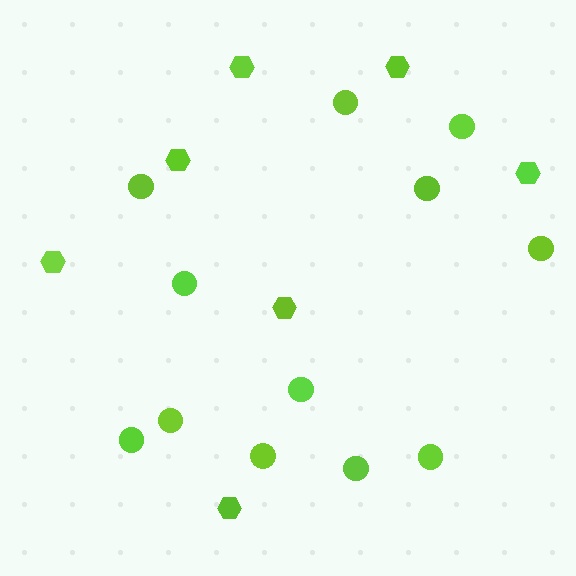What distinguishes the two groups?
There are 2 groups: one group of circles (12) and one group of hexagons (7).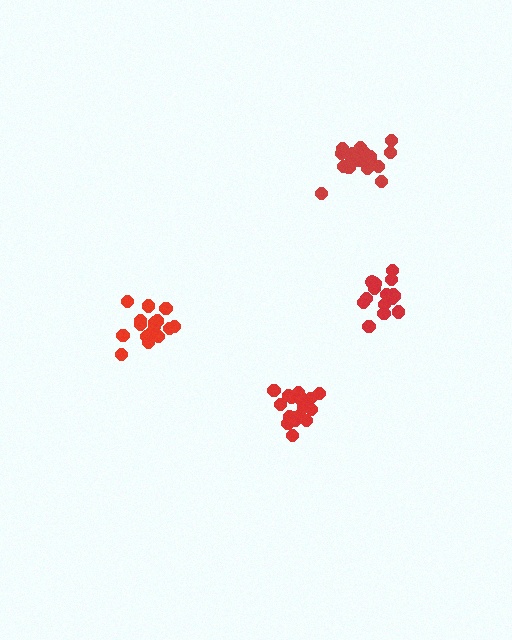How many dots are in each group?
Group 1: 16 dots, Group 2: 20 dots, Group 3: 15 dots, Group 4: 18 dots (69 total).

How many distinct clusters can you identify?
There are 4 distinct clusters.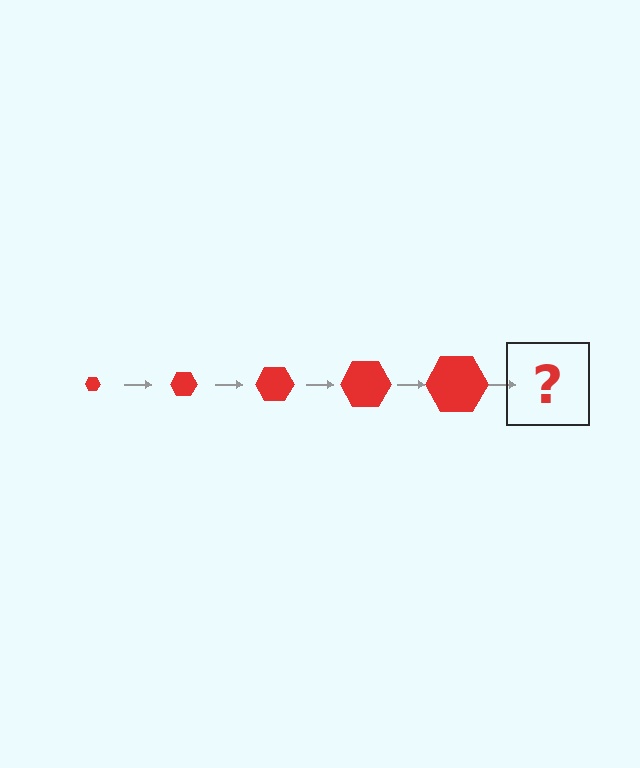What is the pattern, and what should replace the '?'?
The pattern is that the hexagon gets progressively larger each step. The '?' should be a red hexagon, larger than the previous one.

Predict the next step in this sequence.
The next step is a red hexagon, larger than the previous one.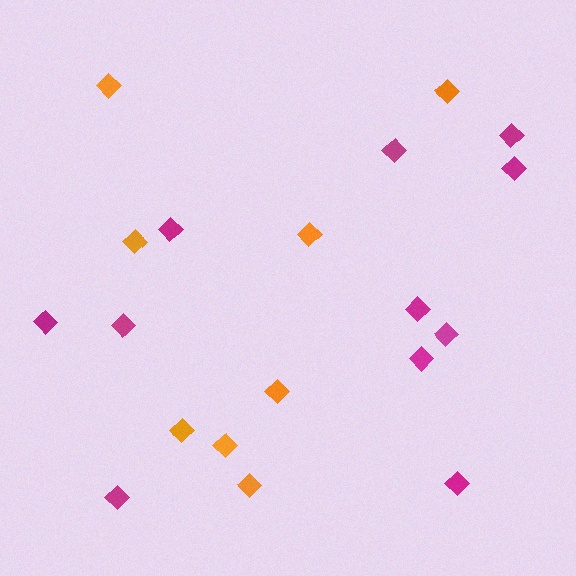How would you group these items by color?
There are 2 groups: one group of magenta diamonds (11) and one group of orange diamonds (8).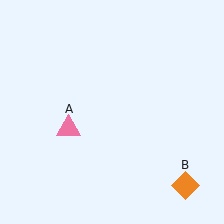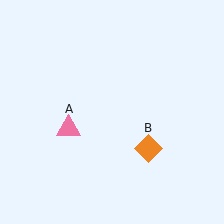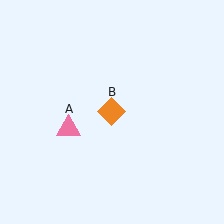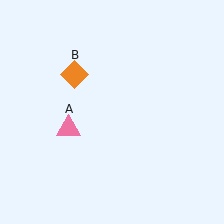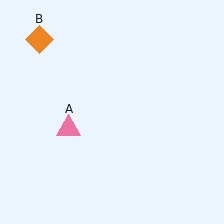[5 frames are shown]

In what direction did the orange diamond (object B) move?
The orange diamond (object B) moved up and to the left.